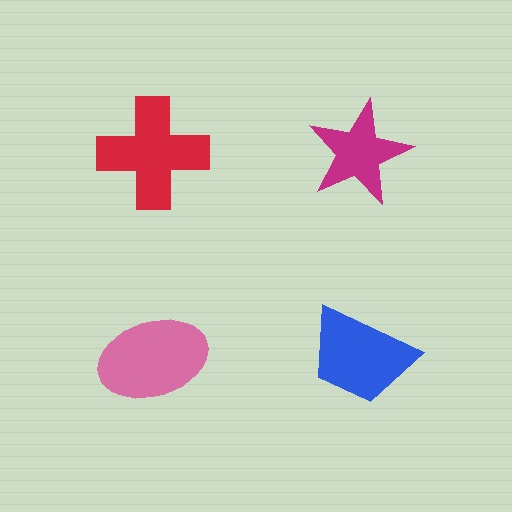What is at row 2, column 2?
A blue trapezoid.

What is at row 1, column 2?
A magenta star.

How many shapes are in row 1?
2 shapes.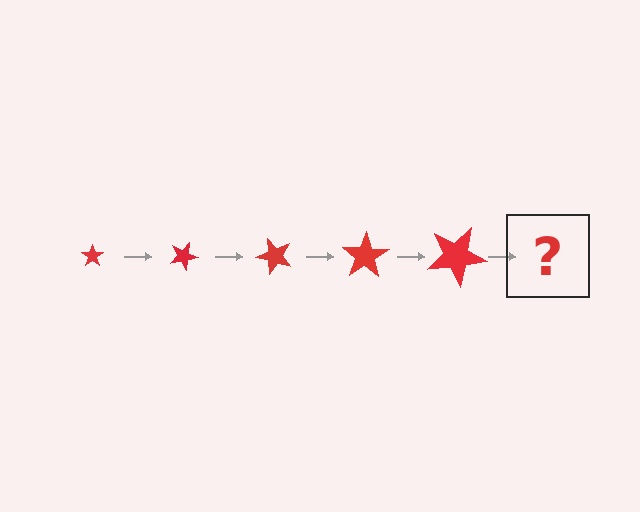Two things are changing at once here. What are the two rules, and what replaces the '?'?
The two rules are that the star grows larger each step and it rotates 25 degrees each step. The '?' should be a star, larger than the previous one and rotated 125 degrees from the start.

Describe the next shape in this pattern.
It should be a star, larger than the previous one and rotated 125 degrees from the start.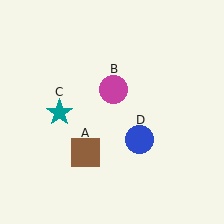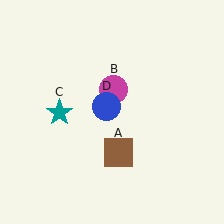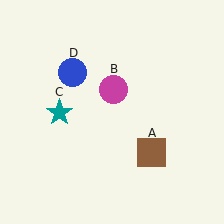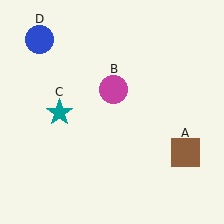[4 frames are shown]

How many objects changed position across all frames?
2 objects changed position: brown square (object A), blue circle (object D).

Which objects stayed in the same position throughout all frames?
Magenta circle (object B) and teal star (object C) remained stationary.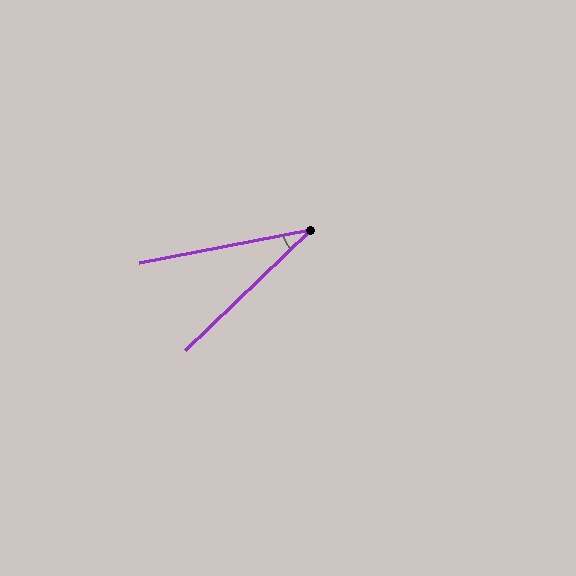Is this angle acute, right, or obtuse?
It is acute.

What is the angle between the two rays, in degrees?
Approximately 33 degrees.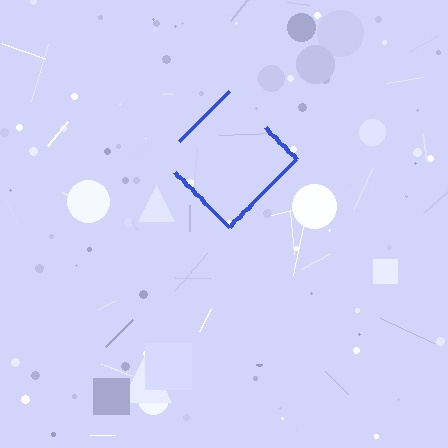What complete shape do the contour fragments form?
The contour fragments form a diamond.